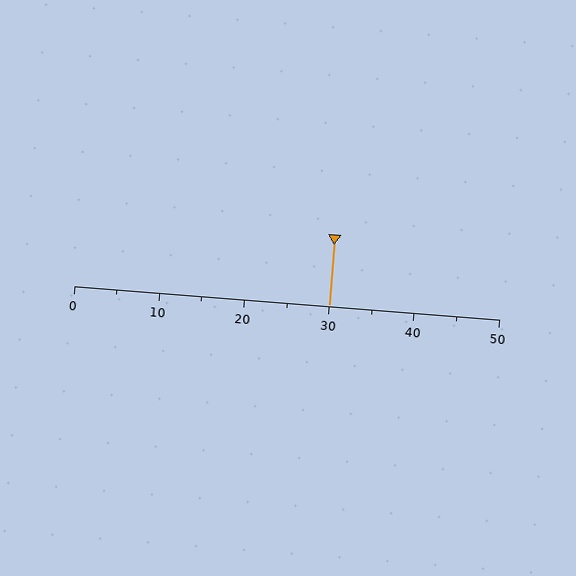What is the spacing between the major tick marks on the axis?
The major ticks are spaced 10 apart.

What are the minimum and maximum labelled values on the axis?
The axis runs from 0 to 50.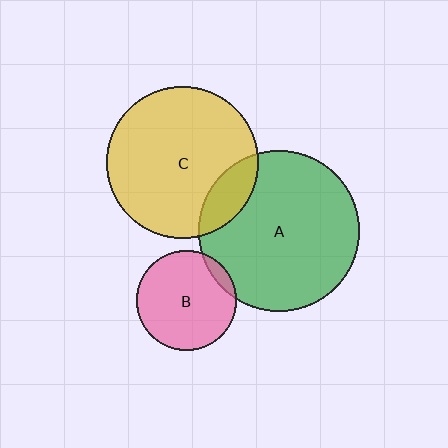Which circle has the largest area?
Circle A (green).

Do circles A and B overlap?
Yes.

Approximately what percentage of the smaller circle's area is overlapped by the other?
Approximately 5%.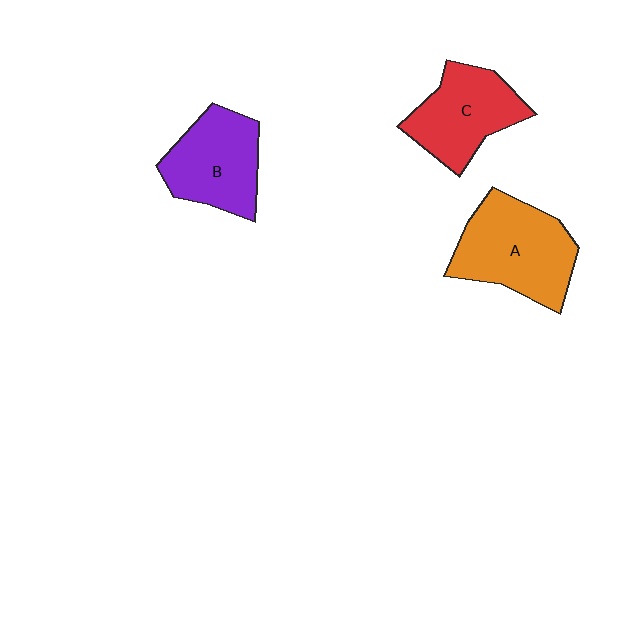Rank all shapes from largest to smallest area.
From largest to smallest: A (orange), B (purple), C (red).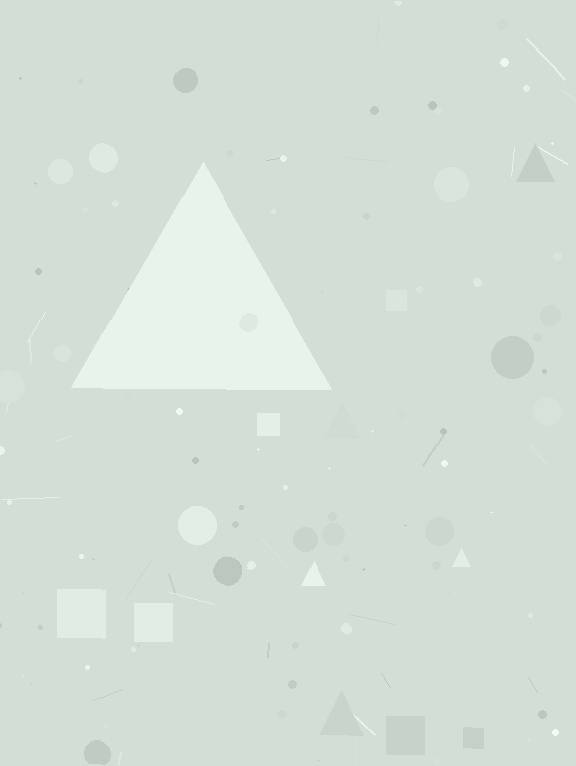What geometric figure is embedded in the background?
A triangle is embedded in the background.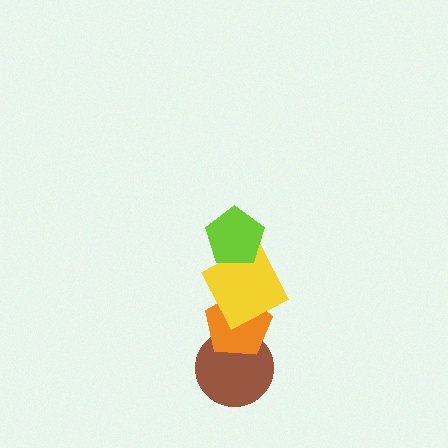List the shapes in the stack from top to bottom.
From top to bottom: the lime pentagon, the yellow square, the orange pentagon, the brown circle.